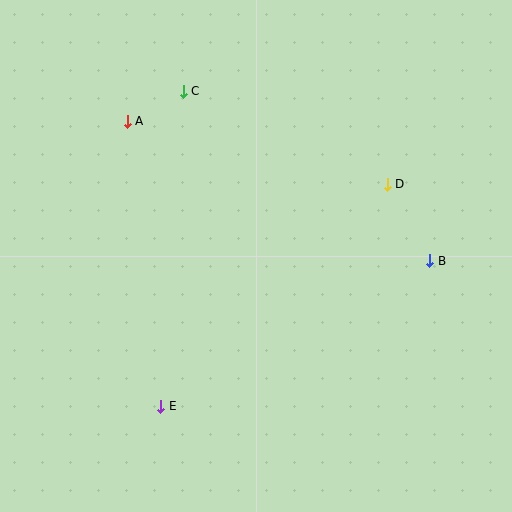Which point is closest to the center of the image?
Point D at (387, 184) is closest to the center.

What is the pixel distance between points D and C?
The distance between D and C is 224 pixels.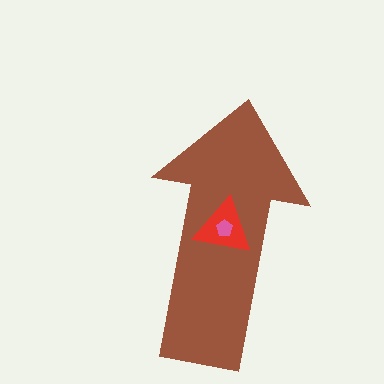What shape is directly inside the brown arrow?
The red triangle.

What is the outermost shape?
The brown arrow.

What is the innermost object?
The pink pentagon.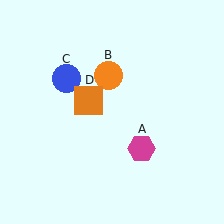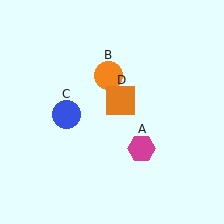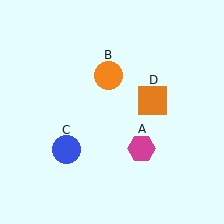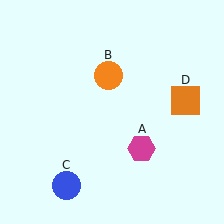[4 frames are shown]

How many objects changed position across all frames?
2 objects changed position: blue circle (object C), orange square (object D).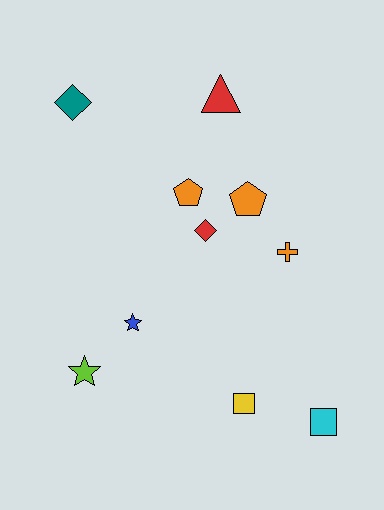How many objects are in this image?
There are 10 objects.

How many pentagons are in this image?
There are 2 pentagons.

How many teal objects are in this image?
There is 1 teal object.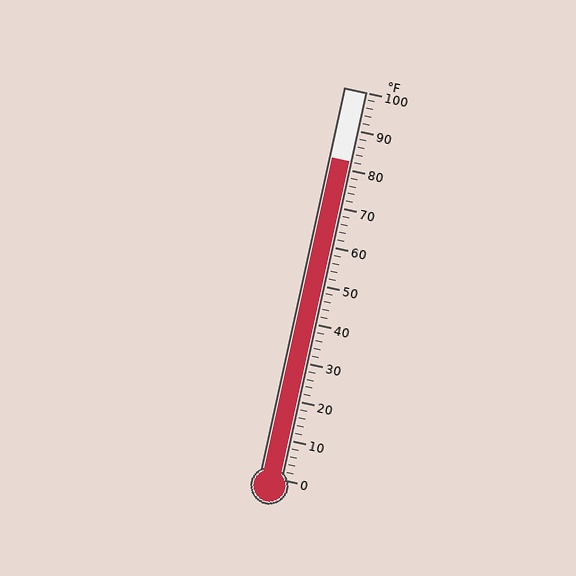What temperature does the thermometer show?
The thermometer shows approximately 82°F.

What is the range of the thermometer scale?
The thermometer scale ranges from 0°F to 100°F.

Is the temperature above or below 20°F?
The temperature is above 20°F.